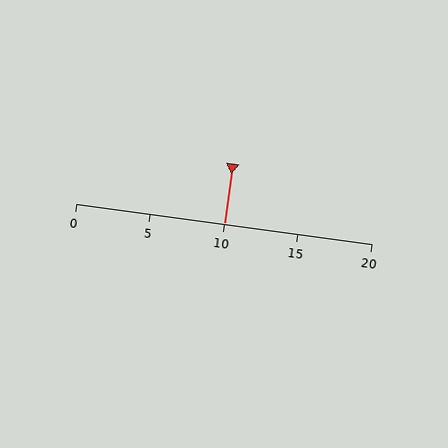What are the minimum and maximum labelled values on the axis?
The axis runs from 0 to 20.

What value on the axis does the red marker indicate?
The marker indicates approximately 10.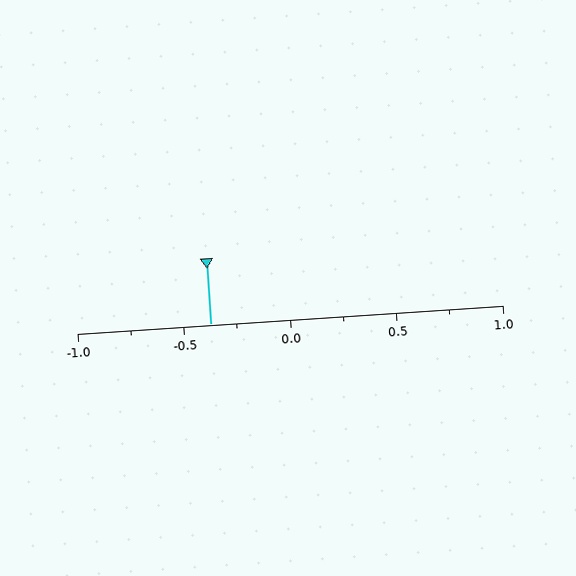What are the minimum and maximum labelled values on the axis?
The axis runs from -1.0 to 1.0.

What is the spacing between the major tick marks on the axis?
The major ticks are spaced 0.5 apart.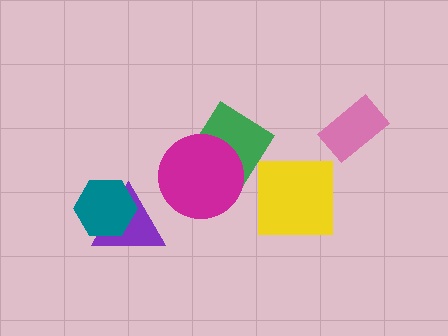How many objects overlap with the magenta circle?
1 object overlaps with the magenta circle.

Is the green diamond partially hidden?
Yes, it is partially covered by another shape.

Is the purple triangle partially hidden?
Yes, it is partially covered by another shape.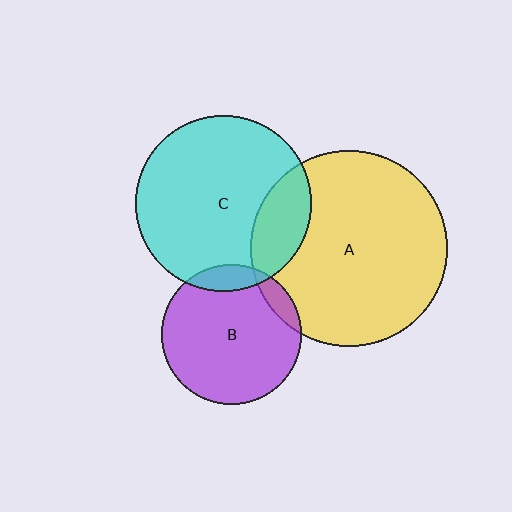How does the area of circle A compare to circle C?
Approximately 1.2 times.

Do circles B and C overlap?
Yes.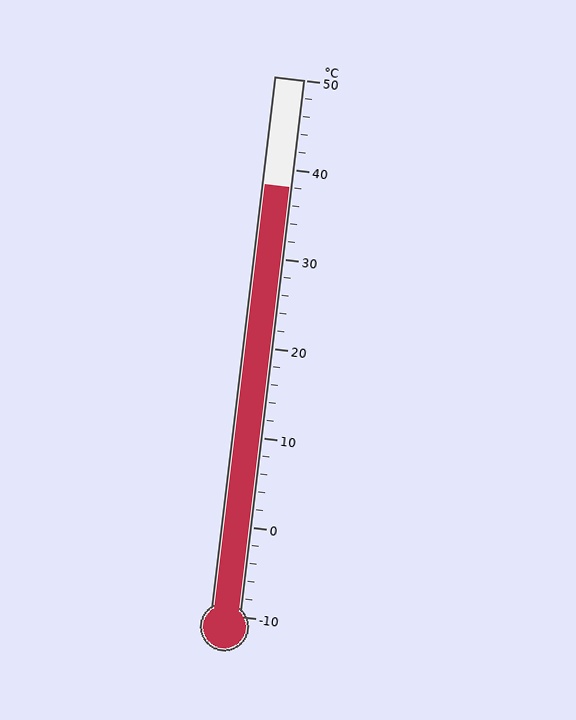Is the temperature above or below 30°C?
The temperature is above 30°C.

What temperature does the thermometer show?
The thermometer shows approximately 38°C.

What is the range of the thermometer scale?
The thermometer scale ranges from -10°C to 50°C.